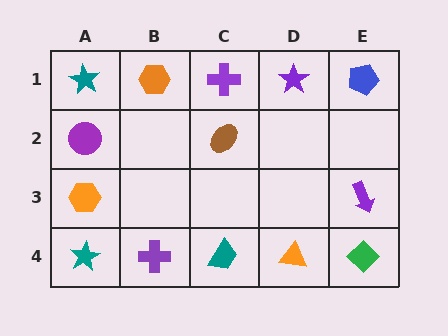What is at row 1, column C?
A purple cross.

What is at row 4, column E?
A green diamond.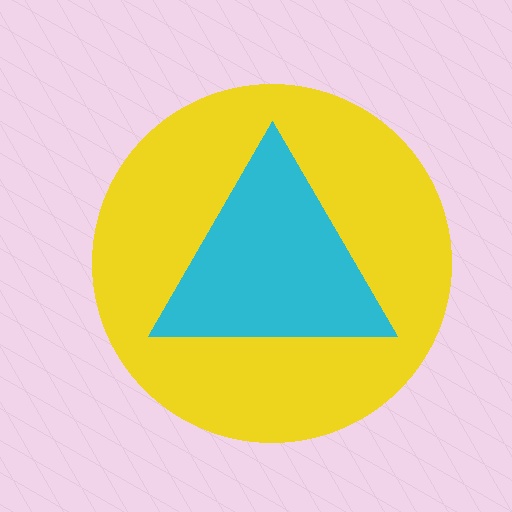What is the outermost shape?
The yellow circle.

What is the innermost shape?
The cyan triangle.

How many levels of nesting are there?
2.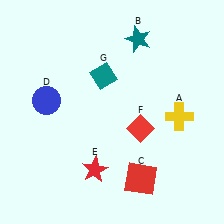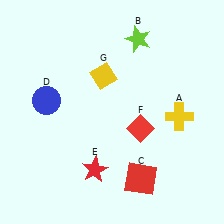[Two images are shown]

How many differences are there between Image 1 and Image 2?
There are 2 differences between the two images.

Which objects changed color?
B changed from teal to lime. G changed from teal to yellow.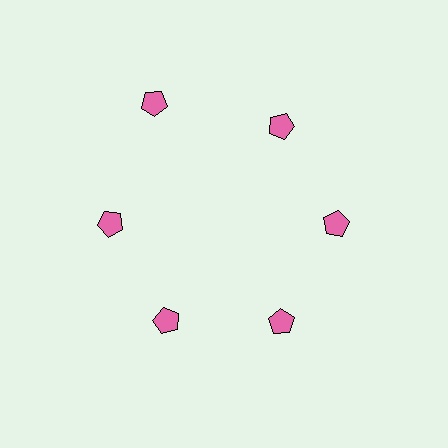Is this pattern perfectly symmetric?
No. The 6 pink pentagons are arranged in a ring, but one element near the 11 o'clock position is pushed outward from the center, breaking the 6-fold rotational symmetry.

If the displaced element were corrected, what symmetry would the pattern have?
It would have 6-fold rotational symmetry — the pattern would map onto itself every 60 degrees.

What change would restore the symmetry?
The symmetry would be restored by moving it inward, back onto the ring so that all 6 pentagons sit at equal angles and equal distance from the center.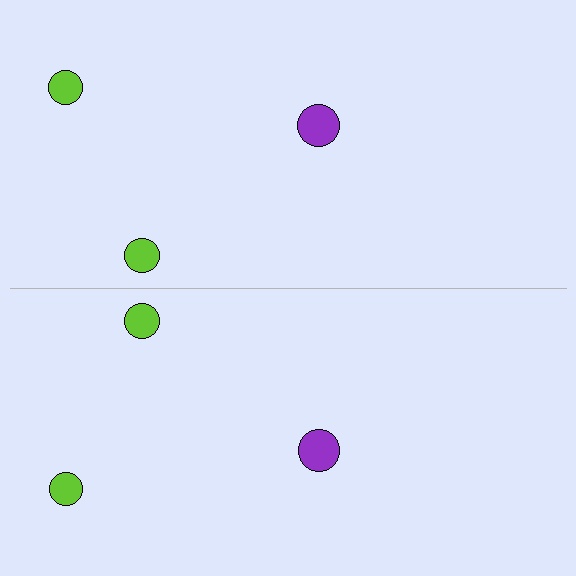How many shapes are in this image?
There are 6 shapes in this image.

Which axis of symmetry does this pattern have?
The pattern has a horizontal axis of symmetry running through the center of the image.